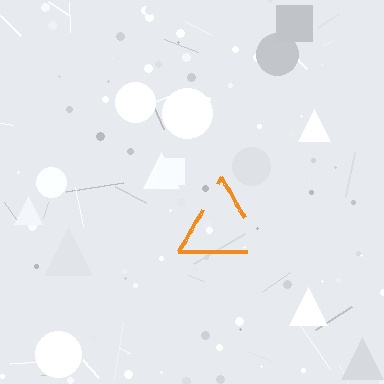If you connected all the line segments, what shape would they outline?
They would outline a triangle.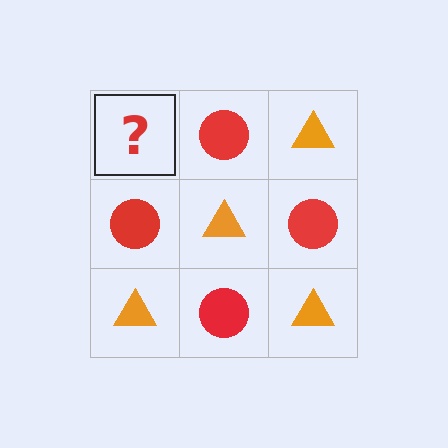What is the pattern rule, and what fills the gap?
The rule is that it alternates orange triangle and red circle in a checkerboard pattern. The gap should be filled with an orange triangle.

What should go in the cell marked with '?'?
The missing cell should contain an orange triangle.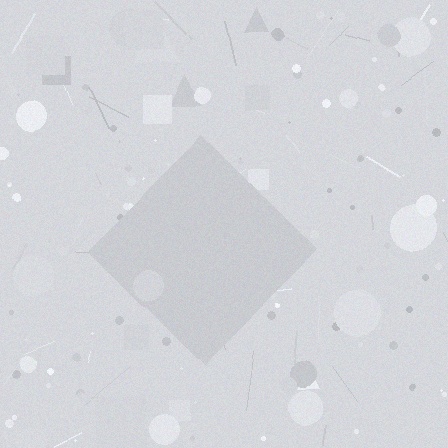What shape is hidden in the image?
A diamond is hidden in the image.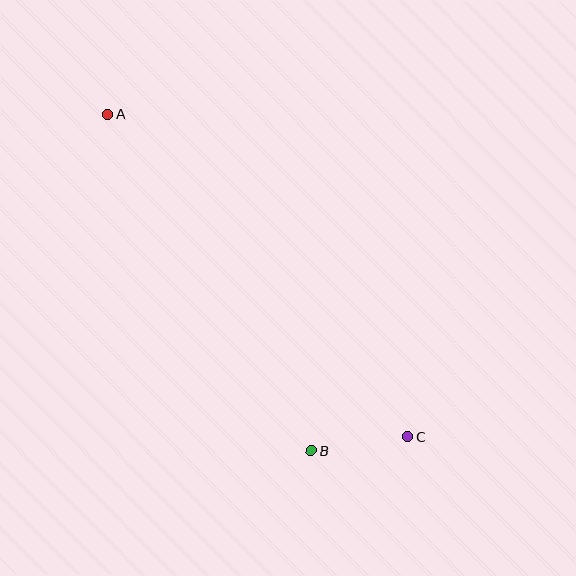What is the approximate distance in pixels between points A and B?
The distance between A and B is approximately 393 pixels.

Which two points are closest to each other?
Points B and C are closest to each other.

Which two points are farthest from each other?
Points A and C are farthest from each other.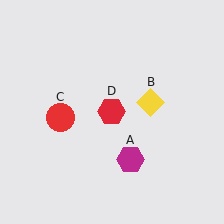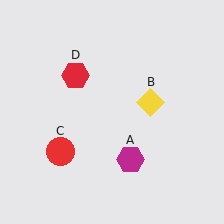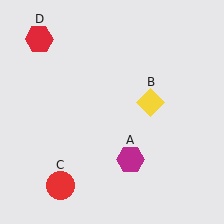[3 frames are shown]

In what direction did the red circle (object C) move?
The red circle (object C) moved down.